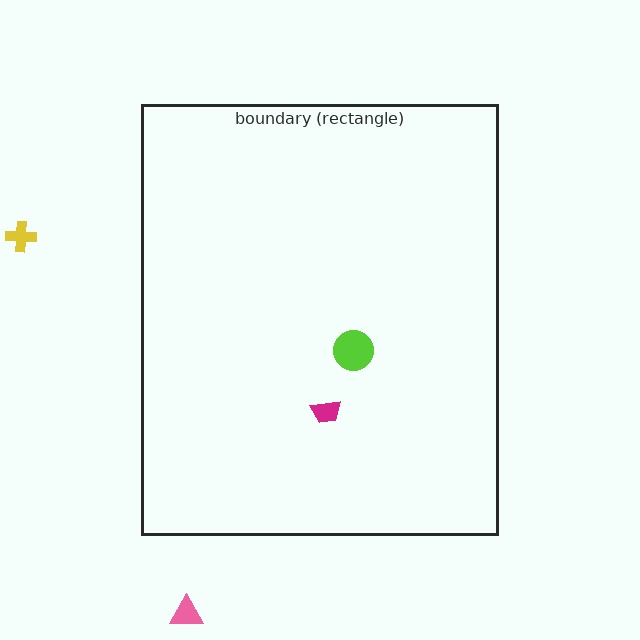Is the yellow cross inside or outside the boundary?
Outside.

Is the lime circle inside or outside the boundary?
Inside.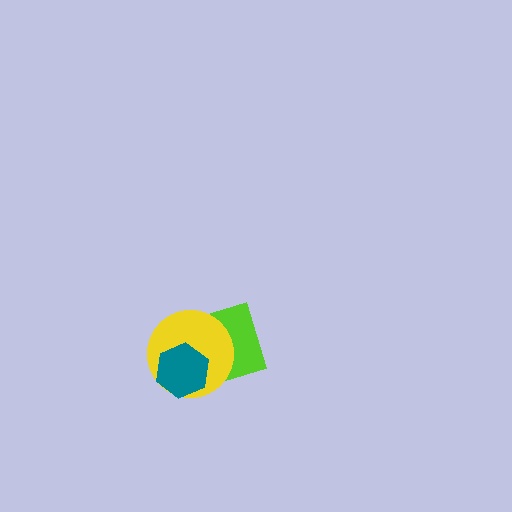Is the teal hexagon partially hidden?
No, no other shape covers it.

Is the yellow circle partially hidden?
Yes, it is partially covered by another shape.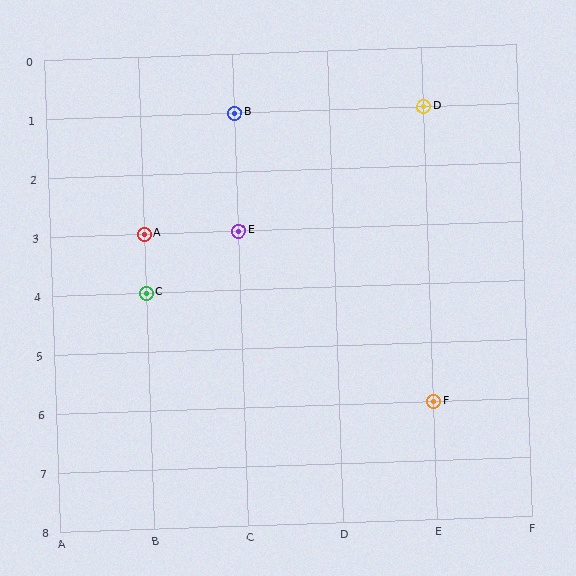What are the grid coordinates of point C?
Point C is at grid coordinates (B, 4).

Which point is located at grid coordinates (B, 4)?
Point C is at (B, 4).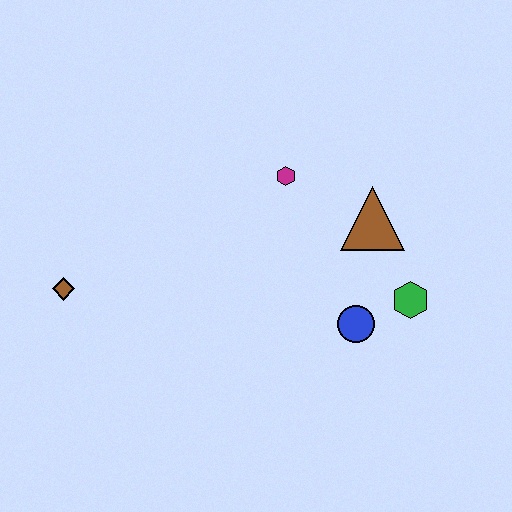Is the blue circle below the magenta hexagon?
Yes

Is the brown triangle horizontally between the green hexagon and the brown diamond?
Yes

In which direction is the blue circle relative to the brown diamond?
The blue circle is to the right of the brown diamond.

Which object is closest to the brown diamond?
The magenta hexagon is closest to the brown diamond.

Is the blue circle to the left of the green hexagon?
Yes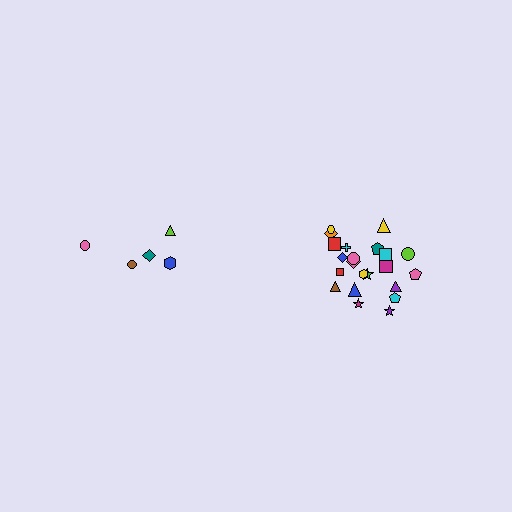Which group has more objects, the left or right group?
The right group.